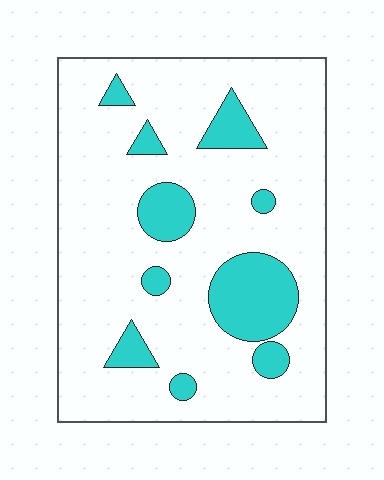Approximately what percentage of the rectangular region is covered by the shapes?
Approximately 15%.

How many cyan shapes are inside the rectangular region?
10.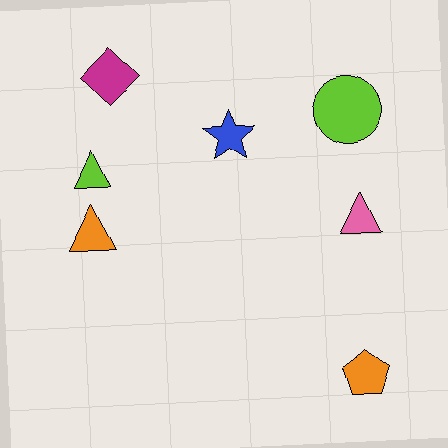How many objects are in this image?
There are 7 objects.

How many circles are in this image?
There is 1 circle.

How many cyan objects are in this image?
There are no cyan objects.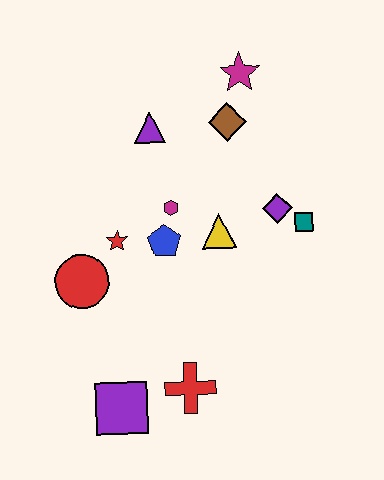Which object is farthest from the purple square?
The magenta star is farthest from the purple square.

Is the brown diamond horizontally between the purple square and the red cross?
No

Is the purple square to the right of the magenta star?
No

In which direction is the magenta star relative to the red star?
The magenta star is above the red star.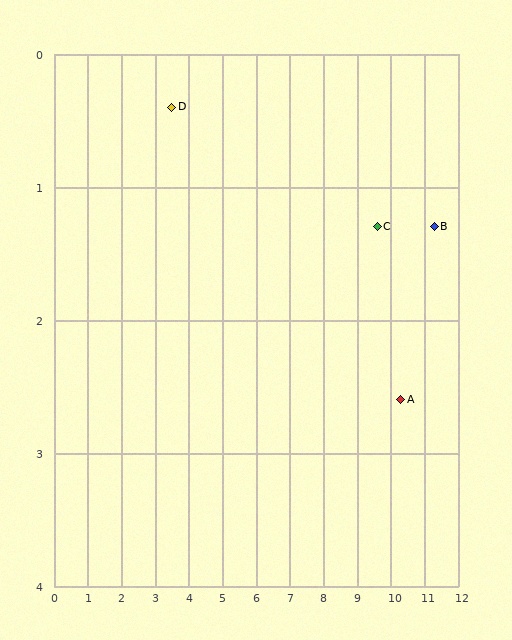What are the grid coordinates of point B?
Point B is at approximately (11.3, 1.3).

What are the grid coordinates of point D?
Point D is at approximately (3.5, 0.4).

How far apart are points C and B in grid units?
Points C and B are about 1.7 grid units apart.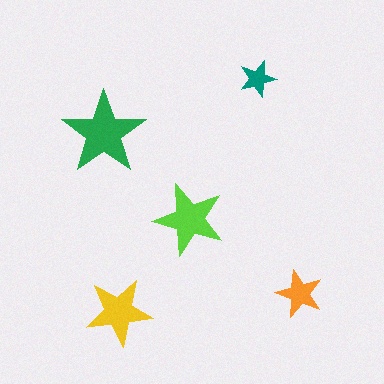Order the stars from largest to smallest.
the green one, the lime one, the yellow one, the orange one, the teal one.